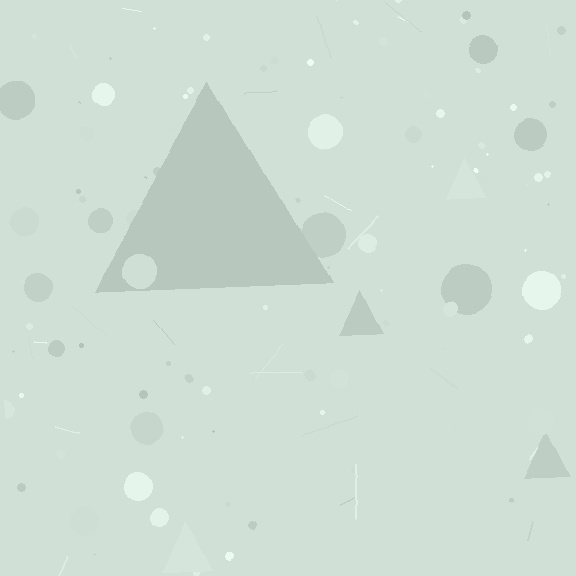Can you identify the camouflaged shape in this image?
The camouflaged shape is a triangle.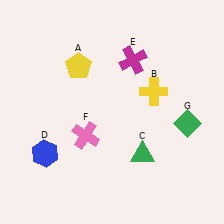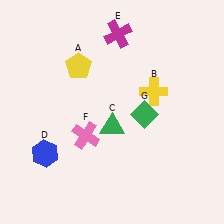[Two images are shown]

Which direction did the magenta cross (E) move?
The magenta cross (E) moved up.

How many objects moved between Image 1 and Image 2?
3 objects moved between the two images.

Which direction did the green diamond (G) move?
The green diamond (G) moved left.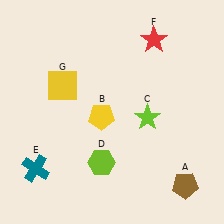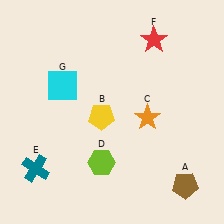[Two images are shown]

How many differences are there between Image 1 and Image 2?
There are 2 differences between the two images.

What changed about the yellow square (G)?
In Image 1, G is yellow. In Image 2, it changed to cyan.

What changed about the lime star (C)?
In Image 1, C is lime. In Image 2, it changed to orange.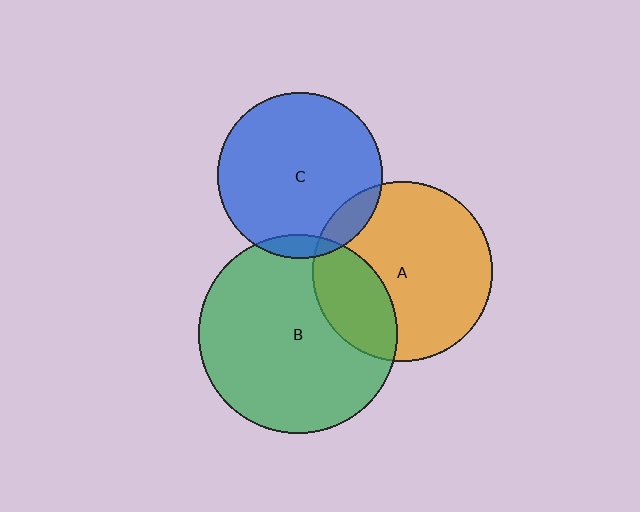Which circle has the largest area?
Circle B (green).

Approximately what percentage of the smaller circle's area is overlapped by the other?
Approximately 10%.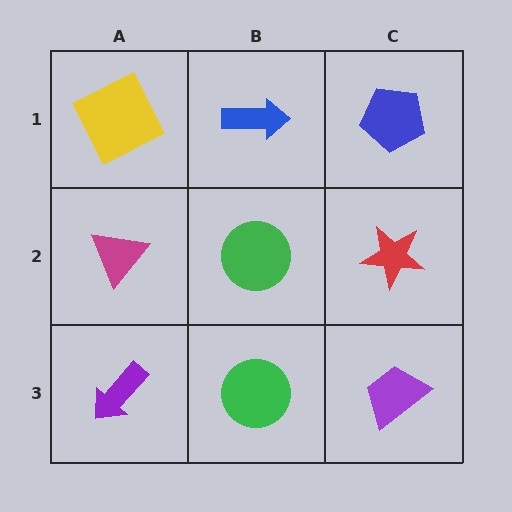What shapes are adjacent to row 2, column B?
A blue arrow (row 1, column B), a green circle (row 3, column B), a magenta triangle (row 2, column A), a red star (row 2, column C).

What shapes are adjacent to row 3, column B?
A green circle (row 2, column B), a purple arrow (row 3, column A), a purple trapezoid (row 3, column C).